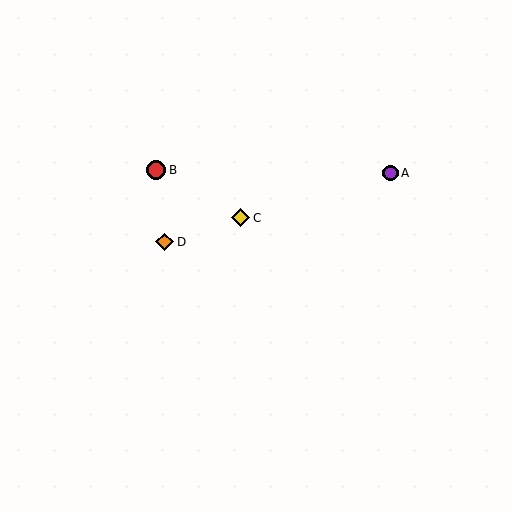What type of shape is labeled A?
Shape A is a purple circle.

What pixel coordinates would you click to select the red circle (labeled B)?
Click at (156, 170) to select the red circle B.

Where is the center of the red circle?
The center of the red circle is at (156, 170).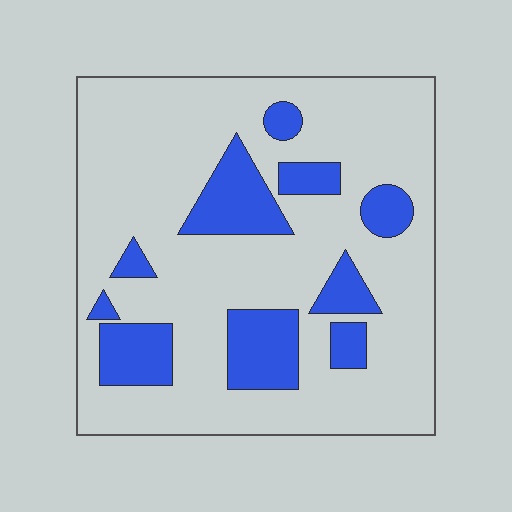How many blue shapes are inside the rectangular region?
10.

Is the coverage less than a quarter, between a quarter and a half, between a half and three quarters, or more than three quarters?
Less than a quarter.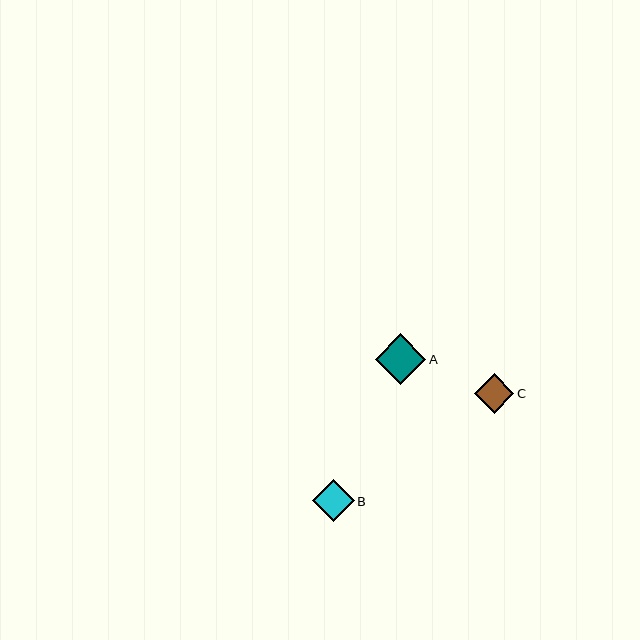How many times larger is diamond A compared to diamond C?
Diamond A is approximately 1.3 times the size of diamond C.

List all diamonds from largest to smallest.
From largest to smallest: A, B, C.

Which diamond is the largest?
Diamond A is the largest with a size of approximately 51 pixels.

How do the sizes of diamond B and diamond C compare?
Diamond B and diamond C are approximately the same size.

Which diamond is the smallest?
Diamond C is the smallest with a size of approximately 39 pixels.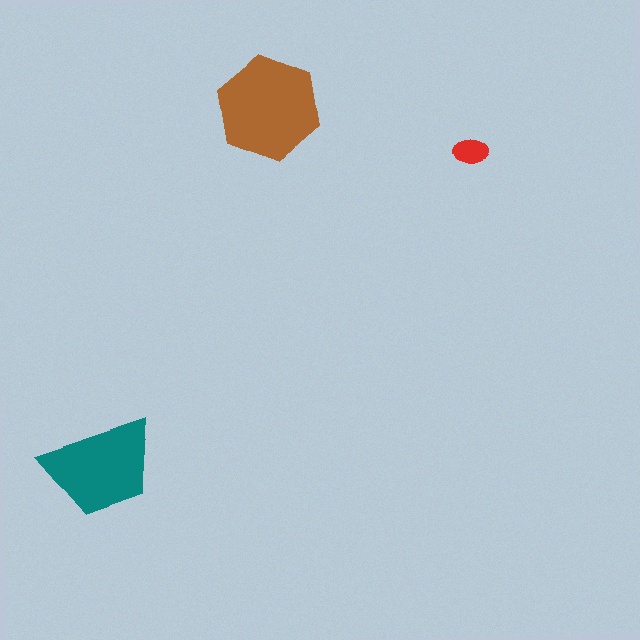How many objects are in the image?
There are 3 objects in the image.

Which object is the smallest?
The red ellipse.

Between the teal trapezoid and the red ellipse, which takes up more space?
The teal trapezoid.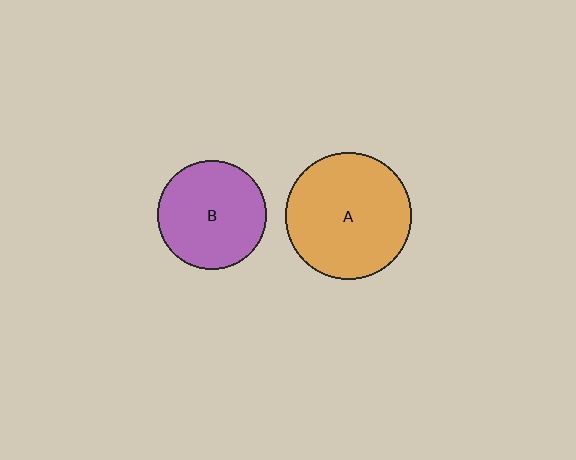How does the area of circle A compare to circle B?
Approximately 1.4 times.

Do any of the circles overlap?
No, none of the circles overlap.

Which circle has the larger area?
Circle A (orange).